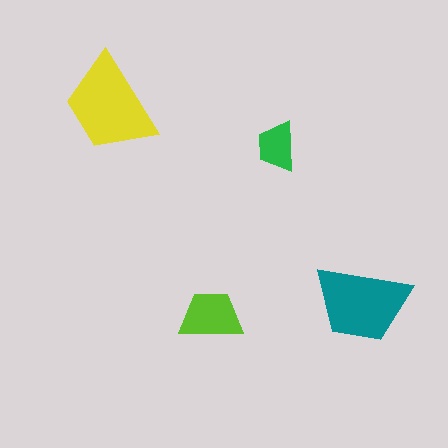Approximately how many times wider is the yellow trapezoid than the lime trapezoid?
About 1.5 times wider.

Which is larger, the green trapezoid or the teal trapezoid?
The teal one.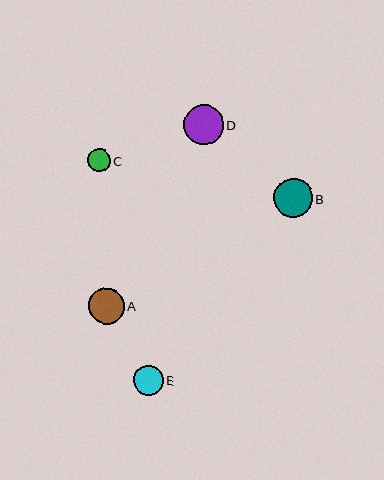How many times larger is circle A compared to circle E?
Circle A is approximately 1.2 times the size of circle E.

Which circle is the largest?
Circle D is the largest with a size of approximately 39 pixels.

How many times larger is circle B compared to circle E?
Circle B is approximately 1.3 times the size of circle E.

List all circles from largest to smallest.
From largest to smallest: D, B, A, E, C.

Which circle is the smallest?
Circle C is the smallest with a size of approximately 23 pixels.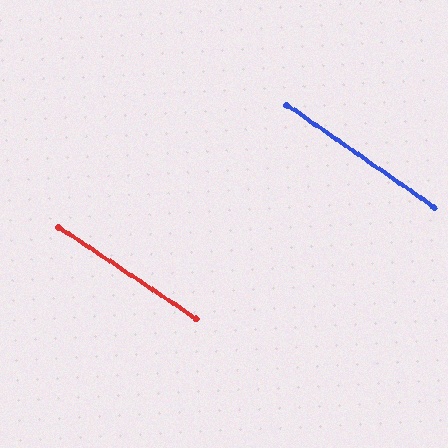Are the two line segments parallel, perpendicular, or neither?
Parallel — their directions differ by only 1.3°.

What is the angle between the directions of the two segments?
Approximately 1 degree.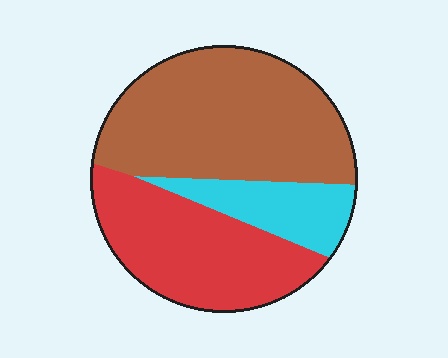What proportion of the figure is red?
Red takes up between a third and a half of the figure.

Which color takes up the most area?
Brown, at roughly 50%.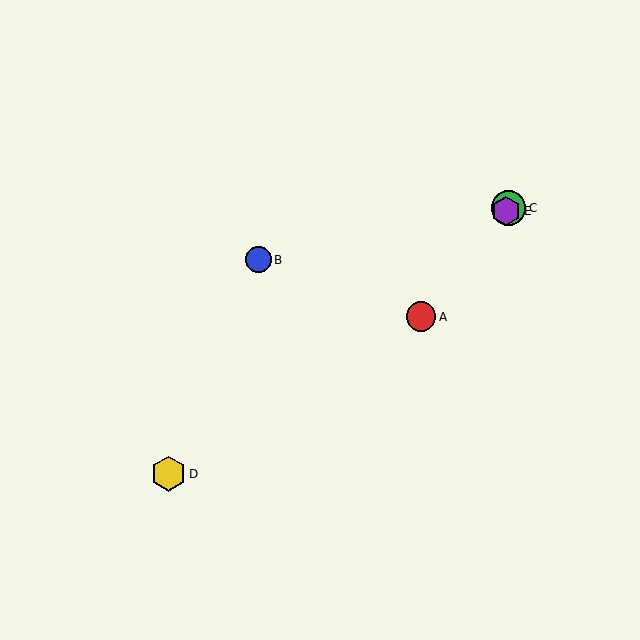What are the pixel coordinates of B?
Object B is at (258, 260).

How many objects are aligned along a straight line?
3 objects (A, C, E) are aligned along a straight line.